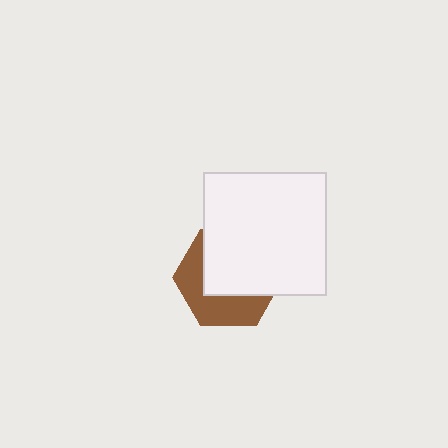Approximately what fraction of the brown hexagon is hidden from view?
Roughly 56% of the brown hexagon is hidden behind the white square.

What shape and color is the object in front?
The object in front is a white square.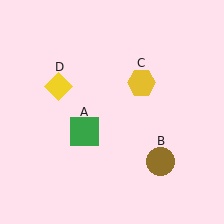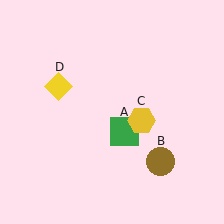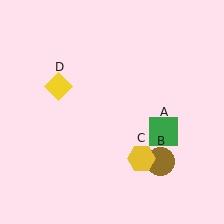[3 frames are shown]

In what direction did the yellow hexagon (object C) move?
The yellow hexagon (object C) moved down.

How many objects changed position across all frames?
2 objects changed position: green square (object A), yellow hexagon (object C).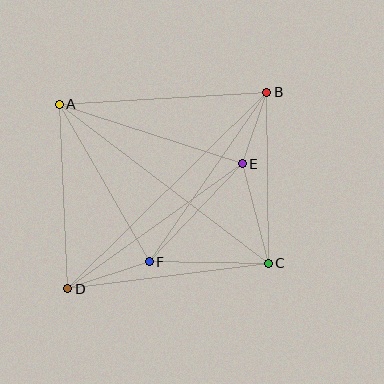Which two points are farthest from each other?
Points B and D are farthest from each other.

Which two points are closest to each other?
Points B and E are closest to each other.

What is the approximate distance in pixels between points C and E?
The distance between C and E is approximately 103 pixels.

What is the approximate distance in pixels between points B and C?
The distance between B and C is approximately 171 pixels.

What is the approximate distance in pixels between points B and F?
The distance between B and F is approximately 206 pixels.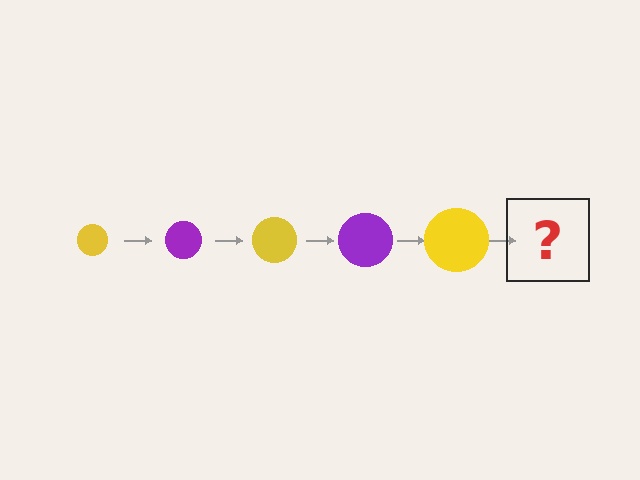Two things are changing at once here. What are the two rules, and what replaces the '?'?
The two rules are that the circle grows larger each step and the color cycles through yellow and purple. The '?' should be a purple circle, larger than the previous one.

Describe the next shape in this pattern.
It should be a purple circle, larger than the previous one.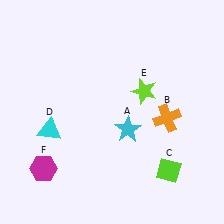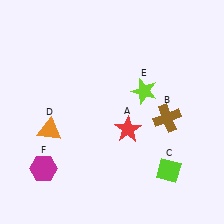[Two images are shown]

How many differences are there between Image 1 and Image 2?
There are 3 differences between the two images.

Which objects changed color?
A changed from cyan to red. B changed from orange to brown. D changed from cyan to orange.